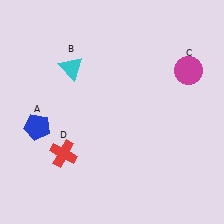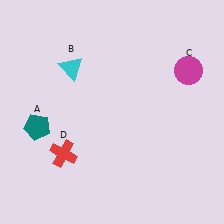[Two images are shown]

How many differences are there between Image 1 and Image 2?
There is 1 difference between the two images.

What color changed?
The pentagon (A) changed from blue in Image 1 to teal in Image 2.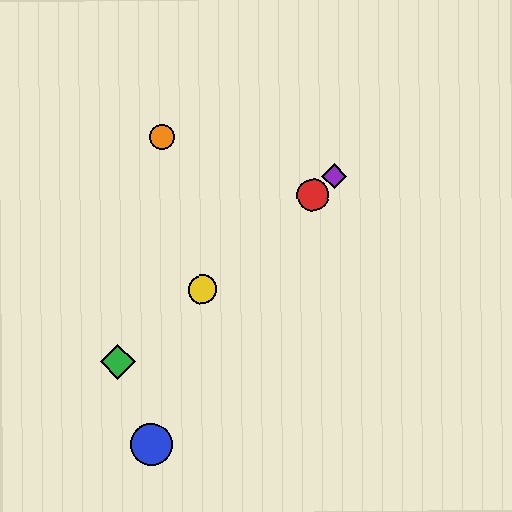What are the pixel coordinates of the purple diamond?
The purple diamond is at (335, 177).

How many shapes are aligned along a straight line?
4 shapes (the red circle, the green diamond, the yellow circle, the purple diamond) are aligned along a straight line.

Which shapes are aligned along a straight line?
The red circle, the green diamond, the yellow circle, the purple diamond are aligned along a straight line.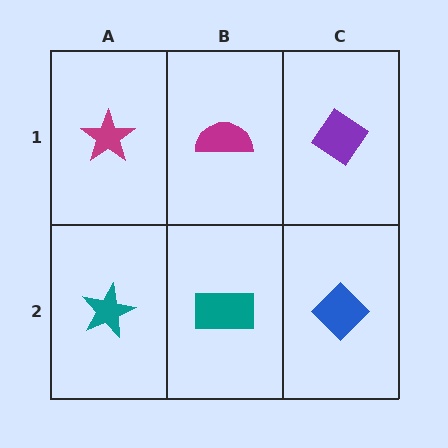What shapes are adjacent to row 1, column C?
A blue diamond (row 2, column C), a magenta semicircle (row 1, column B).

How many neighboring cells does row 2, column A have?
2.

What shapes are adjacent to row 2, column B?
A magenta semicircle (row 1, column B), a teal star (row 2, column A), a blue diamond (row 2, column C).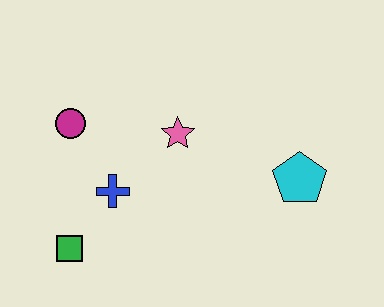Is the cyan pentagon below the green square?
No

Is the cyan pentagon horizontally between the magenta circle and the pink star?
No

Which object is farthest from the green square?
The cyan pentagon is farthest from the green square.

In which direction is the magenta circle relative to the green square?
The magenta circle is above the green square.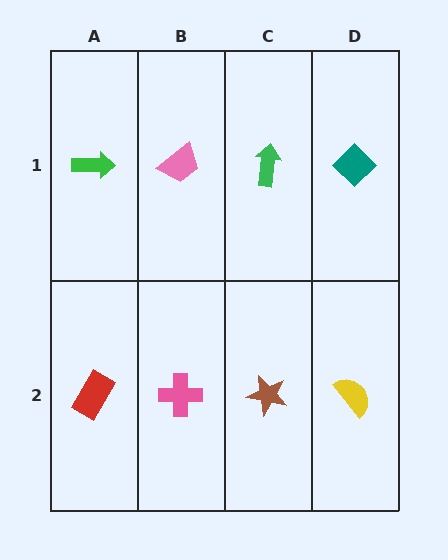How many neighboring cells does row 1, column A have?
2.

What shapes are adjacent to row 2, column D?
A teal diamond (row 1, column D), a brown star (row 2, column C).